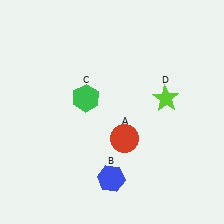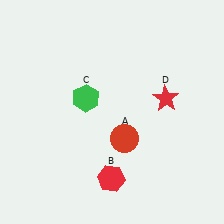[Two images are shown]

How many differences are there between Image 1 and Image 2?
There are 2 differences between the two images.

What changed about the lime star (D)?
In Image 1, D is lime. In Image 2, it changed to red.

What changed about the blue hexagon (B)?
In Image 1, B is blue. In Image 2, it changed to red.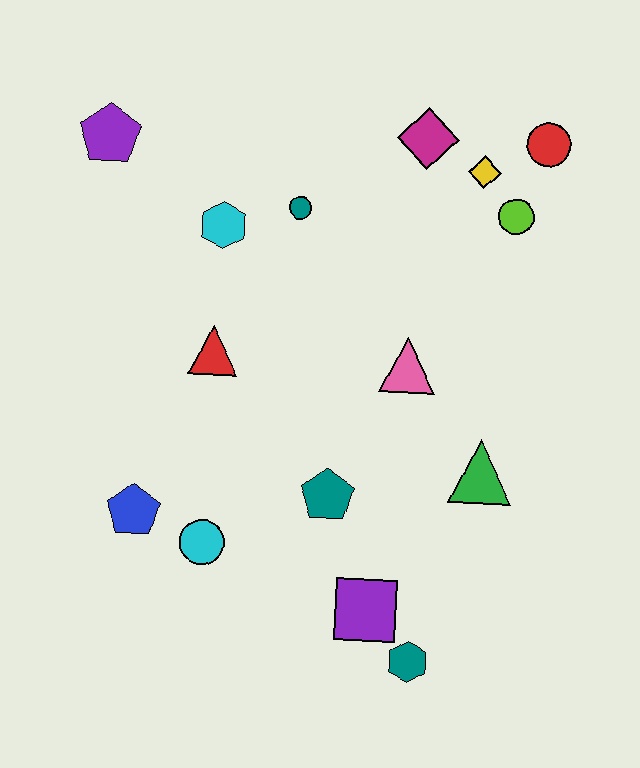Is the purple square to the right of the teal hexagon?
No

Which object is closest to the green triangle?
The pink triangle is closest to the green triangle.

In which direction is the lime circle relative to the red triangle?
The lime circle is to the right of the red triangle.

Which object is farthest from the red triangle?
The red circle is farthest from the red triangle.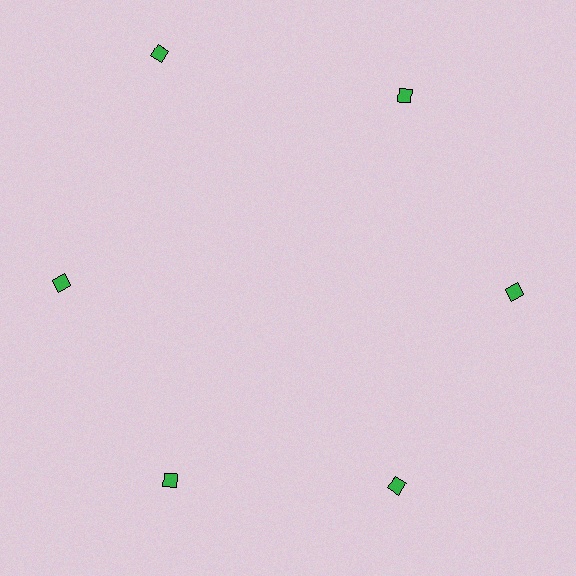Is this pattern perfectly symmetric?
No. The 6 green diamonds are arranged in a ring, but one element near the 11 o'clock position is pushed outward from the center, breaking the 6-fold rotational symmetry.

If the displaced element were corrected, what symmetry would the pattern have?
It would have 6-fold rotational symmetry — the pattern would map onto itself every 60 degrees.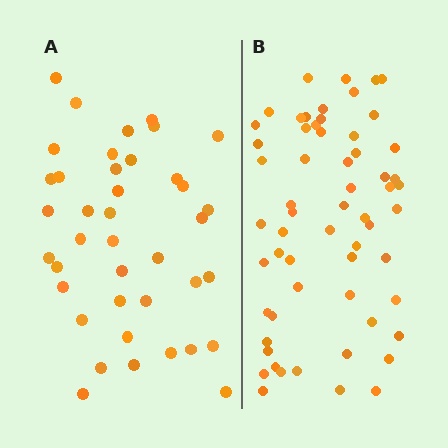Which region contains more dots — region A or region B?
Region B (the right region) has more dots.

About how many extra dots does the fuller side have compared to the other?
Region B has approximately 20 more dots than region A.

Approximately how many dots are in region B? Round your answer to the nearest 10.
About 60 dots.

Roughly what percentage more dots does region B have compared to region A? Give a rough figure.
About 50% more.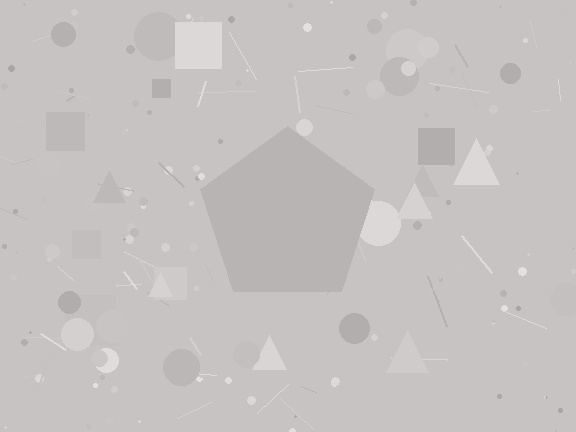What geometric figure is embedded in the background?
A pentagon is embedded in the background.